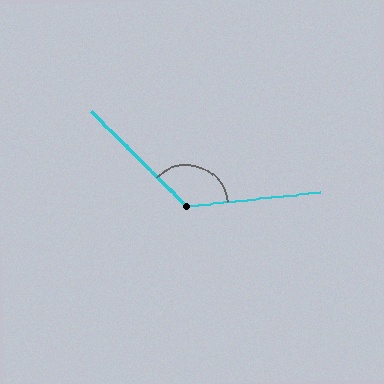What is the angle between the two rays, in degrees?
Approximately 129 degrees.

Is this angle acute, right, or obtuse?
It is obtuse.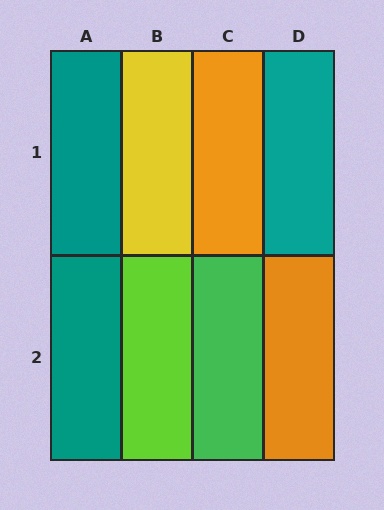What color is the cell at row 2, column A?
Teal.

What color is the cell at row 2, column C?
Green.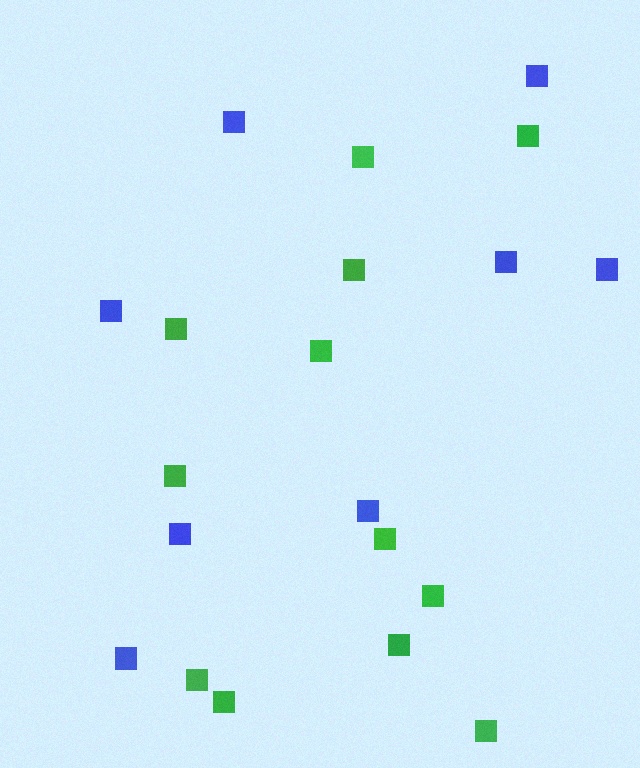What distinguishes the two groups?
There are 2 groups: one group of blue squares (8) and one group of green squares (12).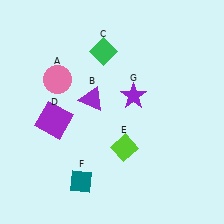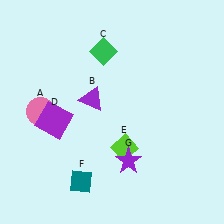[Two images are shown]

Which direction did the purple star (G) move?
The purple star (G) moved down.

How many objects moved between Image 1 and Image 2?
2 objects moved between the two images.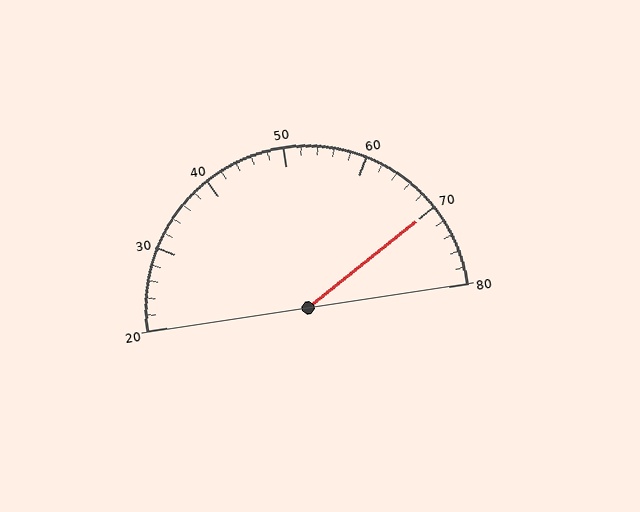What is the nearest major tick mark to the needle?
The nearest major tick mark is 70.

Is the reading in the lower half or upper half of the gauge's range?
The reading is in the upper half of the range (20 to 80).